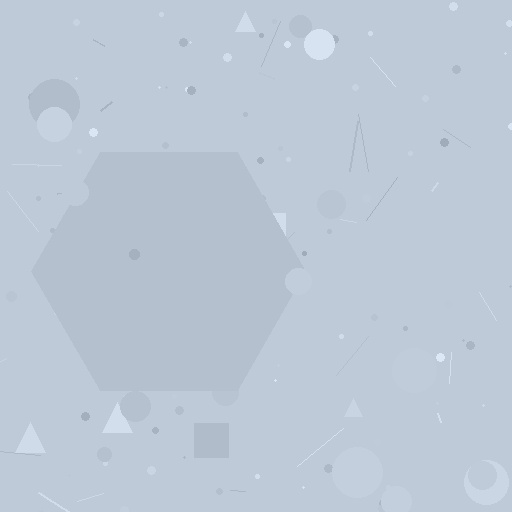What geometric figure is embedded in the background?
A hexagon is embedded in the background.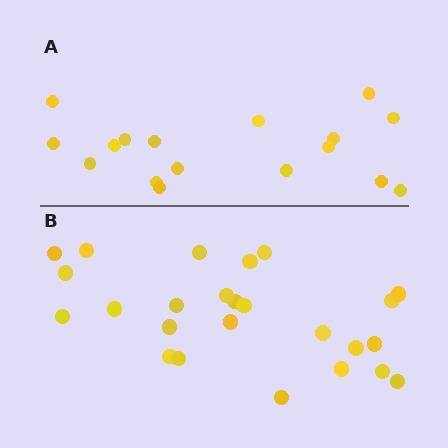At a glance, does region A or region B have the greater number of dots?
Region B (the bottom region) has more dots.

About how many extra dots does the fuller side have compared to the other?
Region B has roughly 8 or so more dots than region A.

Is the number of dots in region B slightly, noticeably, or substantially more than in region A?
Region B has substantially more. The ratio is roughly 1.5 to 1.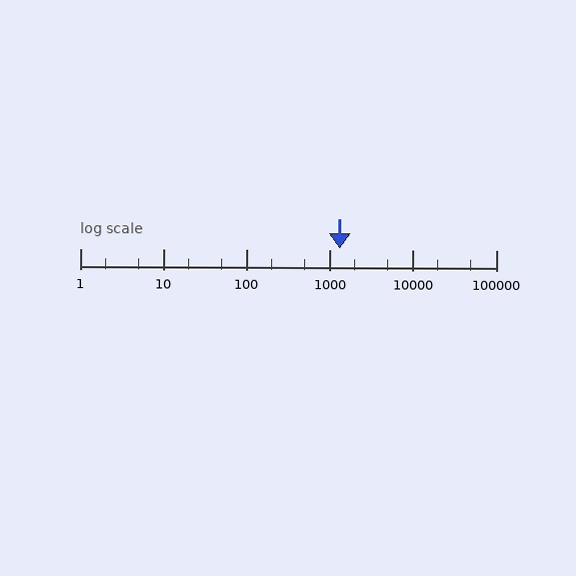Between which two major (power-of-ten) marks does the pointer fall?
The pointer is between 1000 and 10000.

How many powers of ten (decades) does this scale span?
The scale spans 5 decades, from 1 to 100000.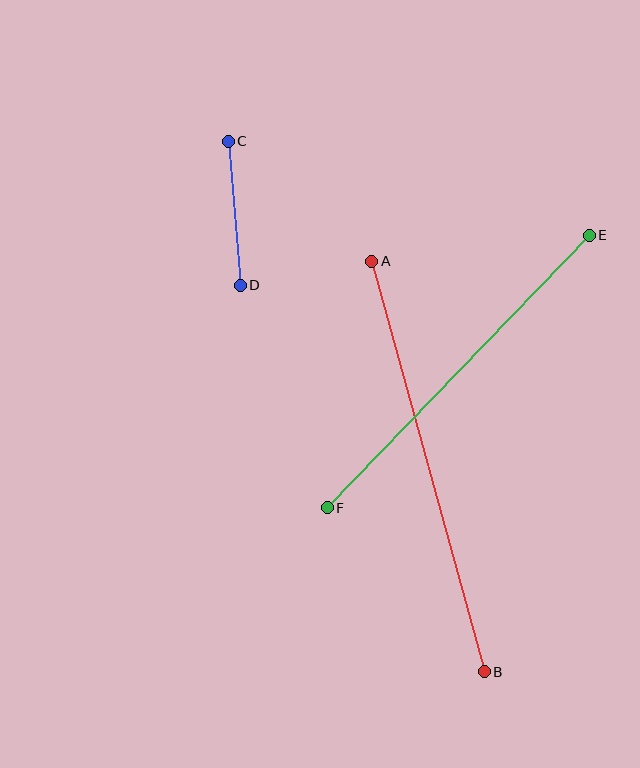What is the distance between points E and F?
The distance is approximately 378 pixels.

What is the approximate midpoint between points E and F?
The midpoint is at approximately (458, 371) pixels.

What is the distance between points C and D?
The distance is approximately 145 pixels.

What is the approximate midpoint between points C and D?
The midpoint is at approximately (234, 213) pixels.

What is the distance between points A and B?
The distance is approximately 426 pixels.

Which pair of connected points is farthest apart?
Points A and B are farthest apart.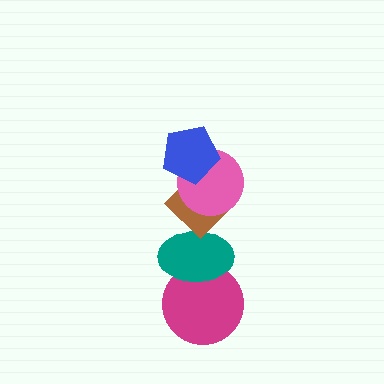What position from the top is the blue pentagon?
The blue pentagon is 1st from the top.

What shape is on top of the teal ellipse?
The brown diamond is on top of the teal ellipse.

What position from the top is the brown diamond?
The brown diamond is 3rd from the top.